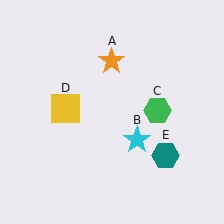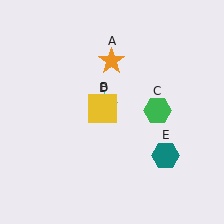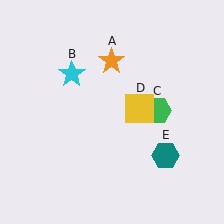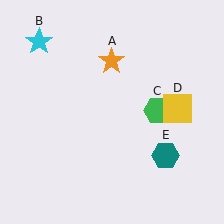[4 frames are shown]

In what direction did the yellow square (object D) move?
The yellow square (object D) moved right.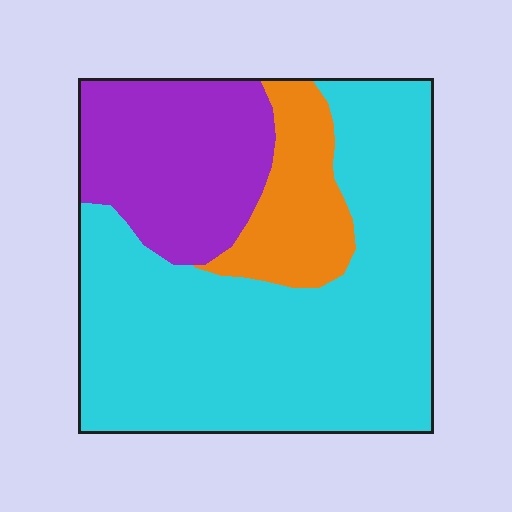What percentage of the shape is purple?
Purple takes up less than a quarter of the shape.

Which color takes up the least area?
Orange, at roughly 15%.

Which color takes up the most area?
Cyan, at roughly 65%.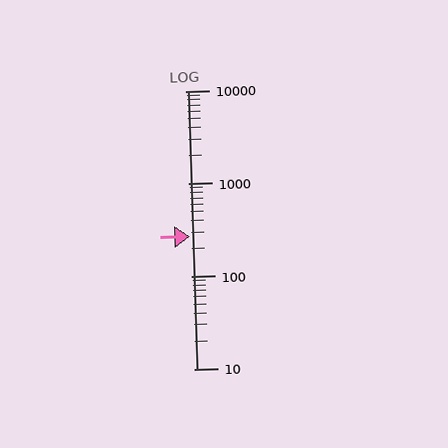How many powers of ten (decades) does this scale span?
The scale spans 3 decades, from 10 to 10000.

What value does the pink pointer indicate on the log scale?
The pointer indicates approximately 270.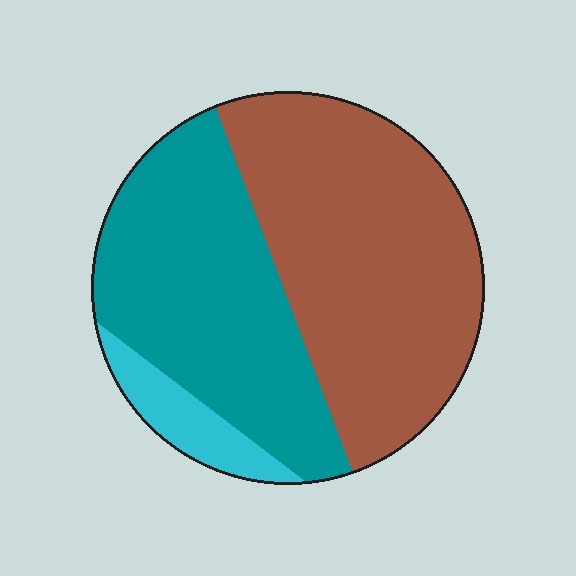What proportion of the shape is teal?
Teal takes up about two fifths (2/5) of the shape.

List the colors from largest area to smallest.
From largest to smallest: brown, teal, cyan.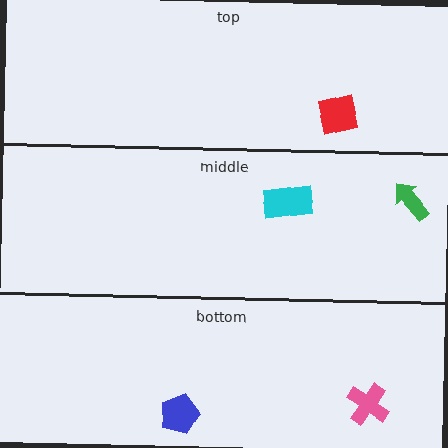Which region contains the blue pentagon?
The bottom region.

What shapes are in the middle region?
The cyan rectangle, the green arrow.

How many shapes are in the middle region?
2.